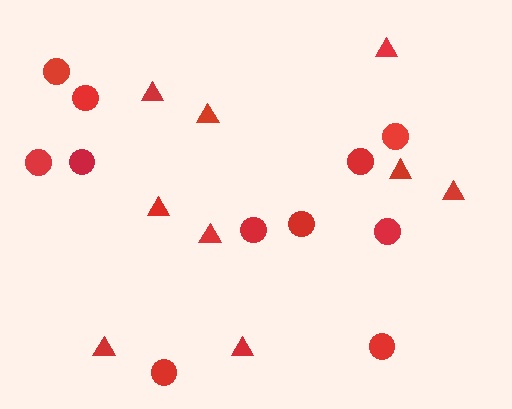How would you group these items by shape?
There are 2 groups: one group of circles (11) and one group of triangles (9).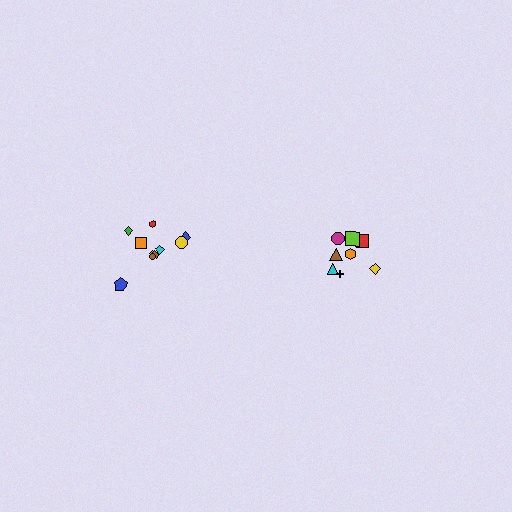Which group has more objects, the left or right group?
The left group.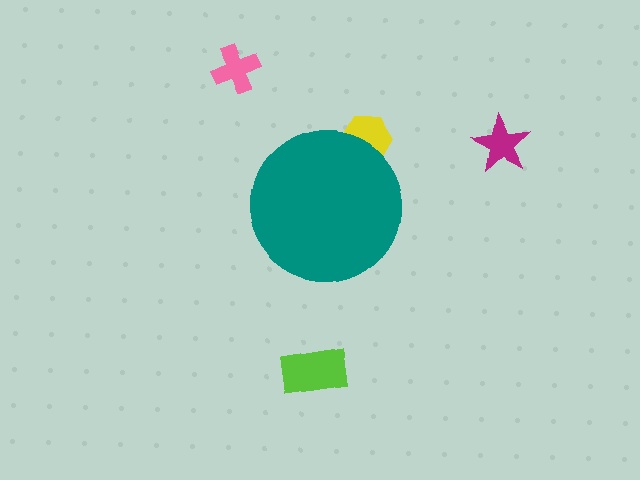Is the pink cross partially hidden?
No, the pink cross is fully visible.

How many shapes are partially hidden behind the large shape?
1 shape is partially hidden.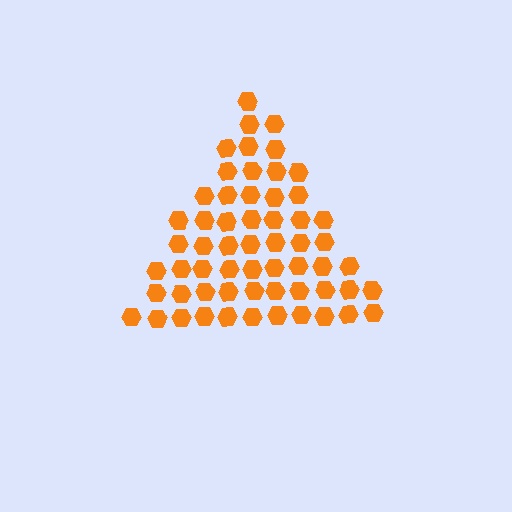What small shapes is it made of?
It is made of small hexagons.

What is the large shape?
The large shape is a triangle.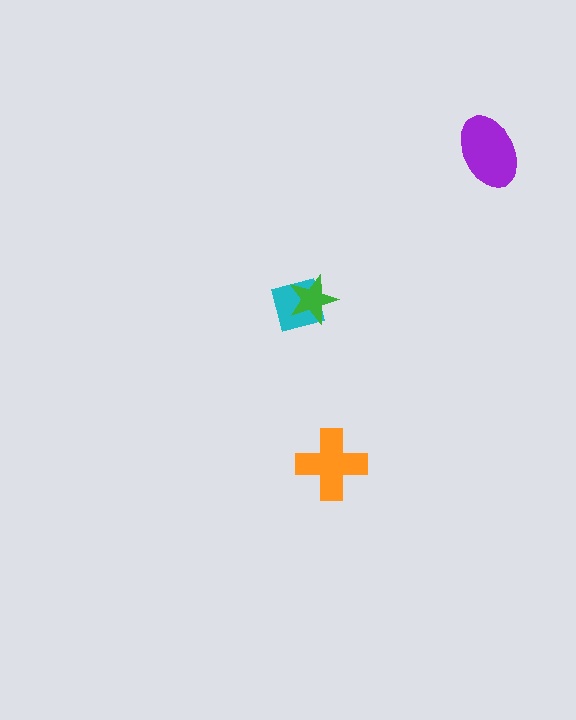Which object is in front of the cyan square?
The green star is in front of the cyan square.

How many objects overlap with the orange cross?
0 objects overlap with the orange cross.